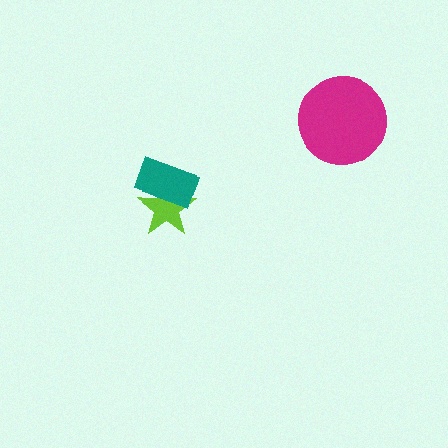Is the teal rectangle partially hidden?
No, no other shape covers it.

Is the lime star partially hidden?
Yes, it is partially covered by another shape.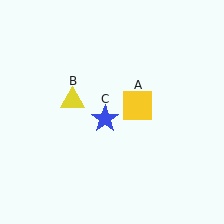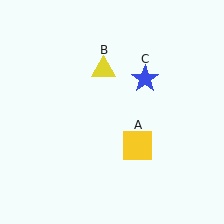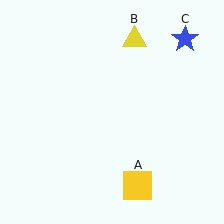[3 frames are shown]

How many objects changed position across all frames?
3 objects changed position: yellow square (object A), yellow triangle (object B), blue star (object C).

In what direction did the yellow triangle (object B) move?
The yellow triangle (object B) moved up and to the right.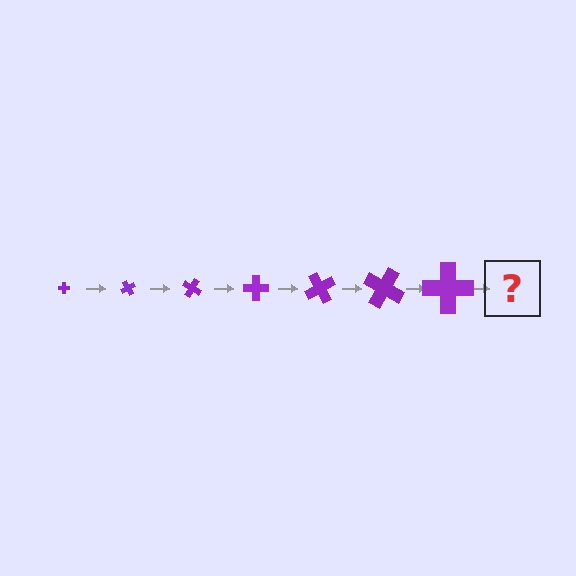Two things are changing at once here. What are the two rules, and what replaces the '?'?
The two rules are that the cross grows larger each step and it rotates 60 degrees each step. The '?' should be a cross, larger than the previous one and rotated 420 degrees from the start.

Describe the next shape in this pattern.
It should be a cross, larger than the previous one and rotated 420 degrees from the start.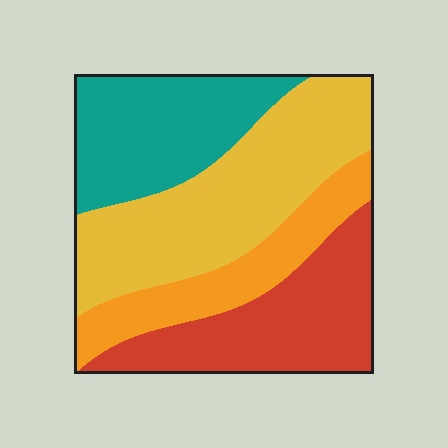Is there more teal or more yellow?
Yellow.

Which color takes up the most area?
Yellow, at roughly 35%.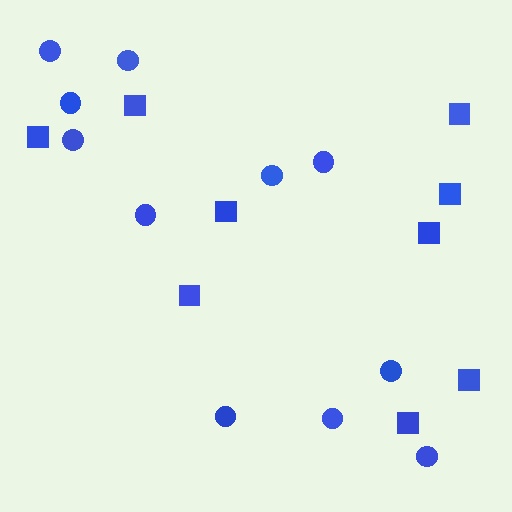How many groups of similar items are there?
There are 2 groups: one group of circles (11) and one group of squares (9).